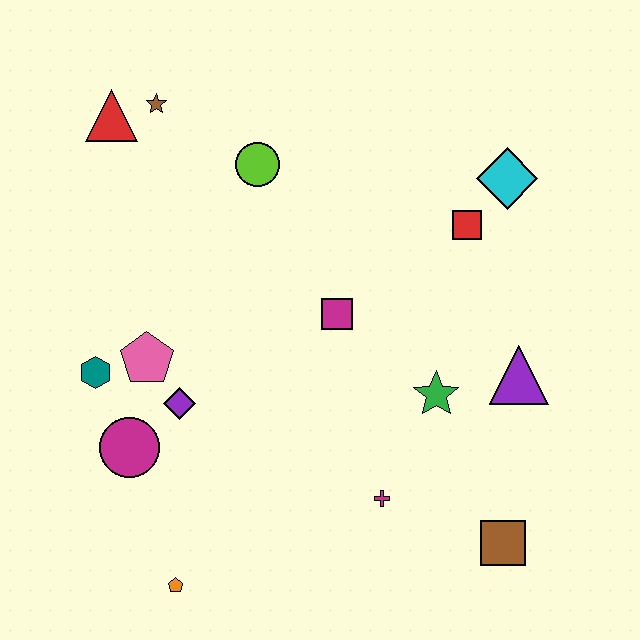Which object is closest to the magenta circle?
The purple diamond is closest to the magenta circle.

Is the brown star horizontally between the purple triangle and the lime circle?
No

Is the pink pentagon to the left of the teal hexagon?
No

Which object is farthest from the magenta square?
The orange pentagon is farthest from the magenta square.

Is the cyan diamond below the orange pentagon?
No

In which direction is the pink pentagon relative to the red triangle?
The pink pentagon is below the red triangle.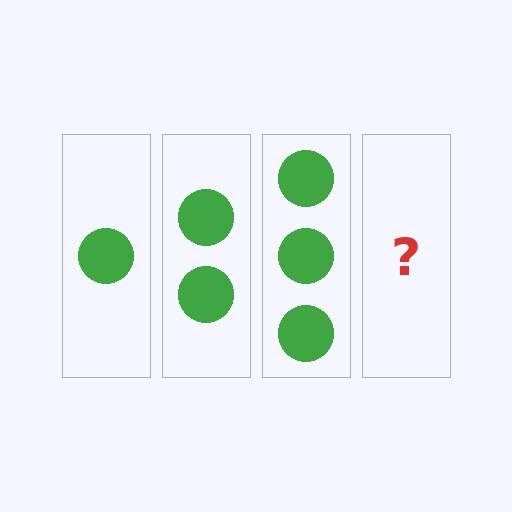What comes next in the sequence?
The next element should be 4 circles.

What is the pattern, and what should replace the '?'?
The pattern is that each step adds one more circle. The '?' should be 4 circles.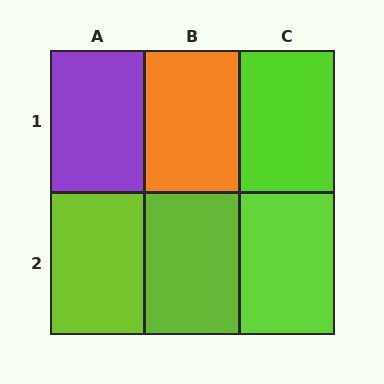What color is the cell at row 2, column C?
Lime.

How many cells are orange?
1 cell is orange.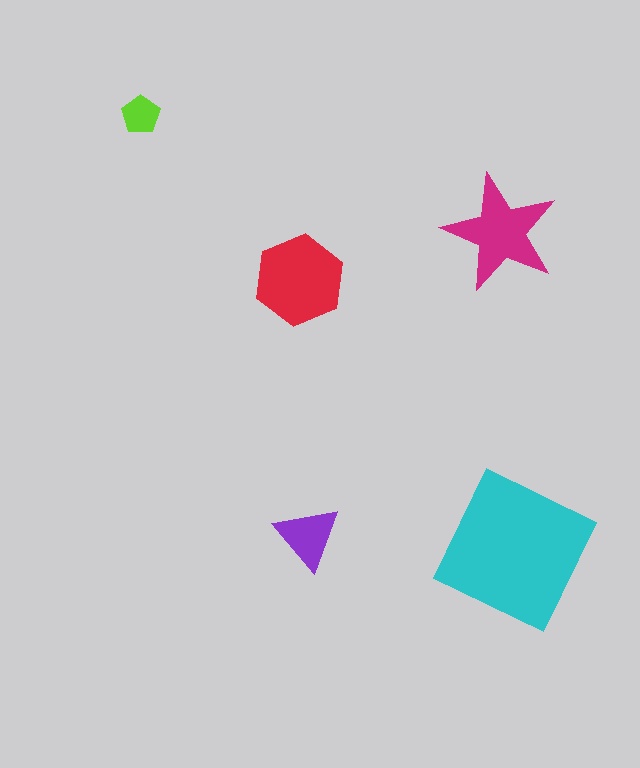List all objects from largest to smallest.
The cyan square, the red hexagon, the magenta star, the purple triangle, the lime pentagon.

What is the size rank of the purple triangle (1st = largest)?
4th.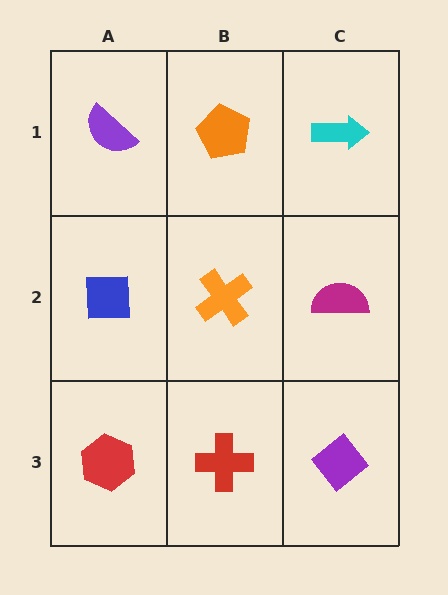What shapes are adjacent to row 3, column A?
A blue square (row 2, column A), a red cross (row 3, column B).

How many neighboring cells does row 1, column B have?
3.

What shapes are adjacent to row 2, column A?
A purple semicircle (row 1, column A), a red hexagon (row 3, column A), an orange cross (row 2, column B).